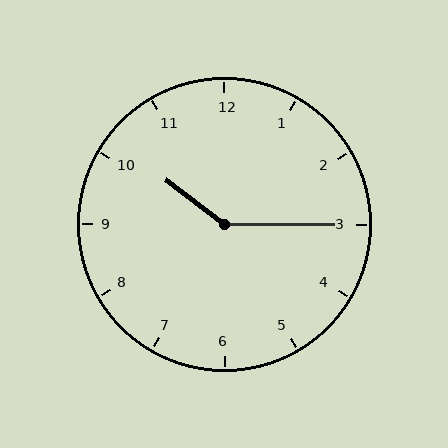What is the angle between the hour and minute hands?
Approximately 142 degrees.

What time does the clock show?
10:15.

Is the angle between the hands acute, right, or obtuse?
It is obtuse.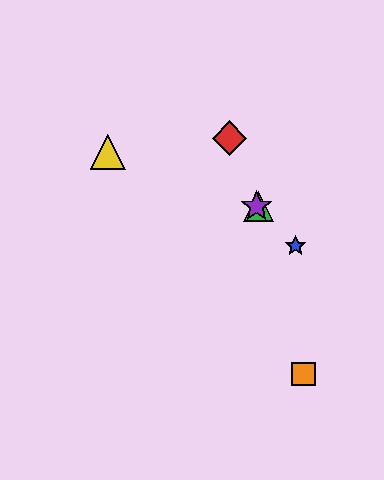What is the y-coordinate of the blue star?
The blue star is at y≈246.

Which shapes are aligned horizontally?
The green triangle, the purple star are aligned horizontally.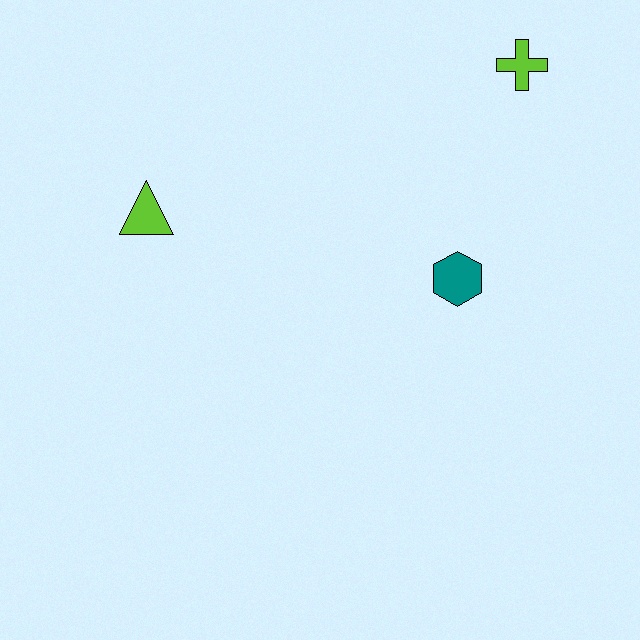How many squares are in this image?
There are no squares.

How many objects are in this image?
There are 3 objects.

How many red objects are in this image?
There are no red objects.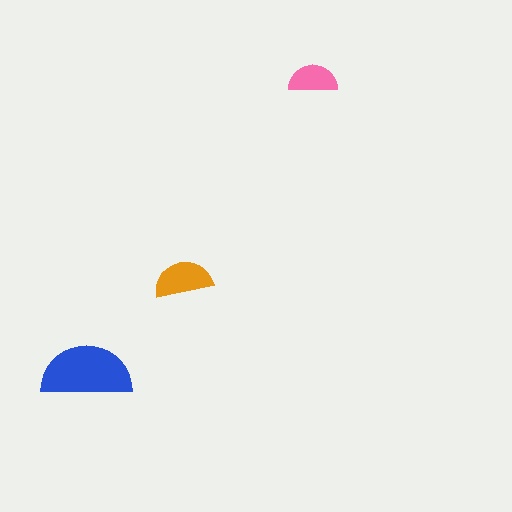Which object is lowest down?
The blue semicircle is bottommost.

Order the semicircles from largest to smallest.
the blue one, the orange one, the pink one.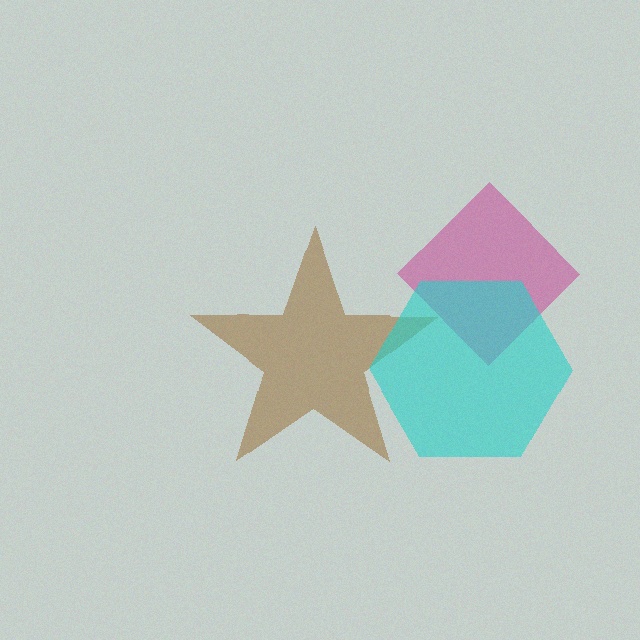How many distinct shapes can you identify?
There are 3 distinct shapes: a brown star, a magenta diamond, a cyan hexagon.